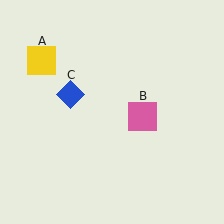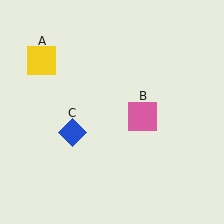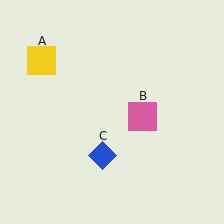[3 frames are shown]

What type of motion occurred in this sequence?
The blue diamond (object C) rotated counterclockwise around the center of the scene.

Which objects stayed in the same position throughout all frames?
Yellow square (object A) and pink square (object B) remained stationary.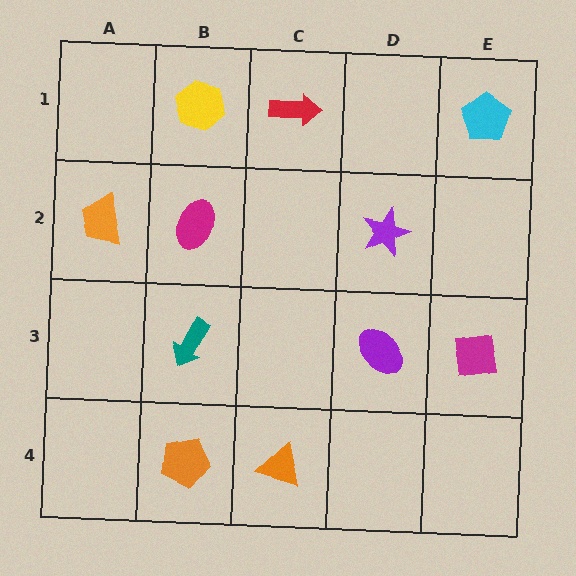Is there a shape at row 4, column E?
No, that cell is empty.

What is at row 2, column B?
A magenta ellipse.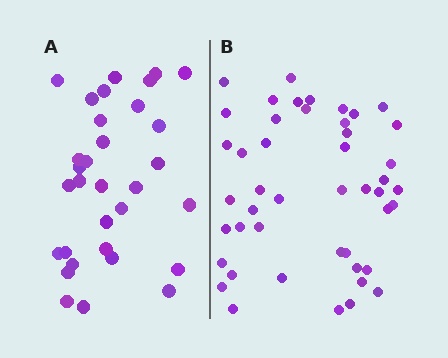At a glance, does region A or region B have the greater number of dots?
Region B (the right region) has more dots.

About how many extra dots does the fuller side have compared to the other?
Region B has approximately 15 more dots than region A.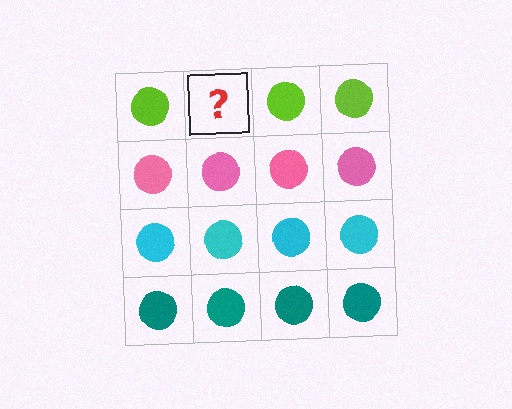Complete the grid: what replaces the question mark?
The question mark should be replaced with a lime circle.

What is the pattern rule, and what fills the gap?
The rule is that each row has a consistent color. The gap should be filled with a lime circle.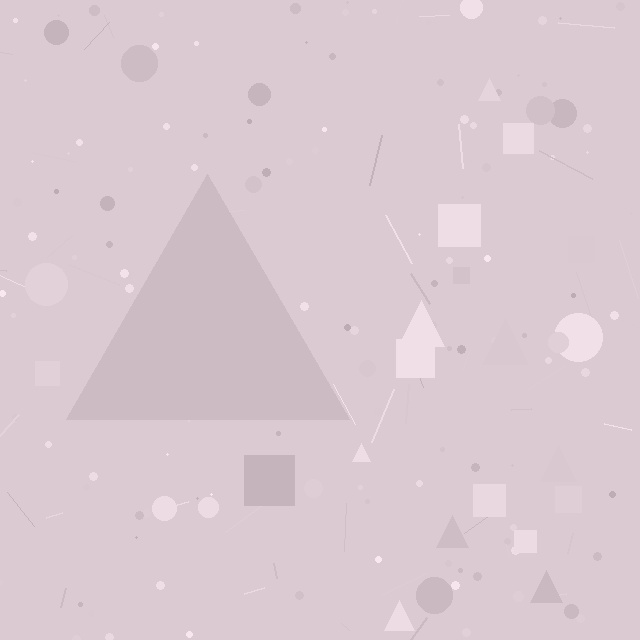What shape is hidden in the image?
A triangle is hidden in the image.